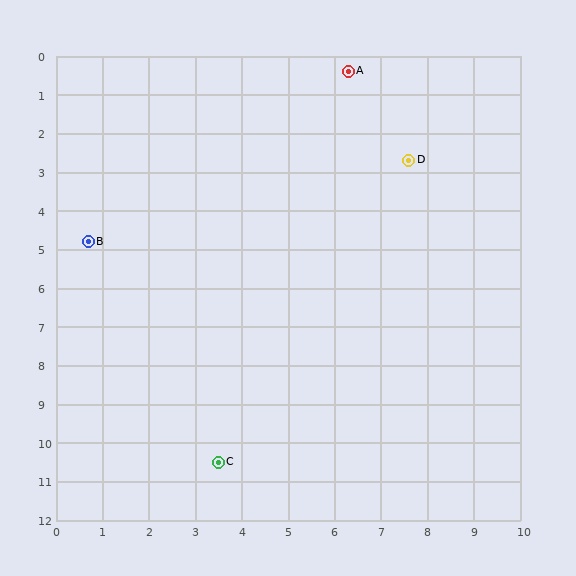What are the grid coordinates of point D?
Point D is at approximately (7.6, 2.7).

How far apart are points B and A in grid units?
Points B and A are about 7.1 grid units apart.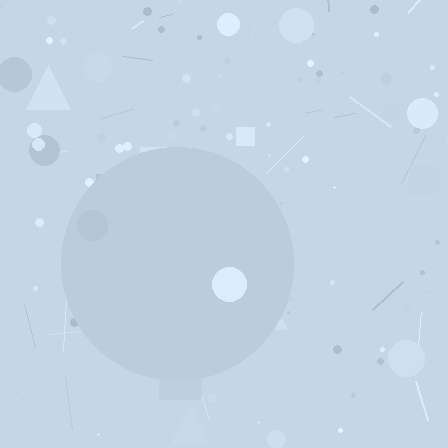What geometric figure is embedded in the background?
A circle is embedded in the background.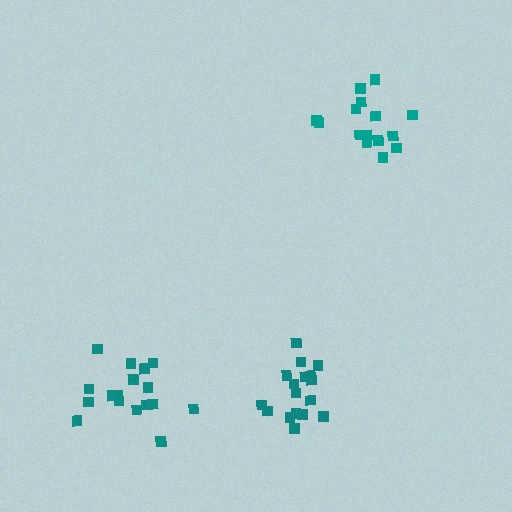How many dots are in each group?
Group 1: 15 dots, Group 2: 17 dots, Group 3: 17 dots (49 total).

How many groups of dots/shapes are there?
There are 3 groups.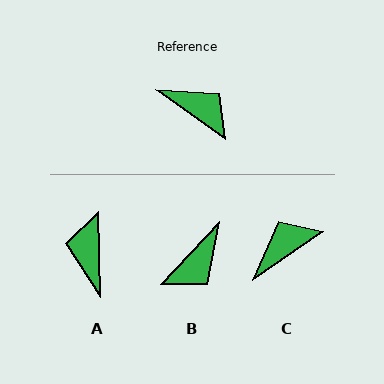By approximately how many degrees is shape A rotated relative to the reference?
Approximately 127 degrees counter-clockwise.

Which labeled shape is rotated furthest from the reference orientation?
A, about 127 degrees away.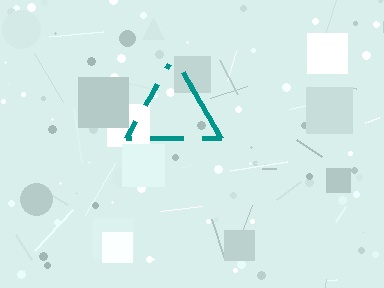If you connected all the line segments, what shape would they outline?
They would outline a triangle.